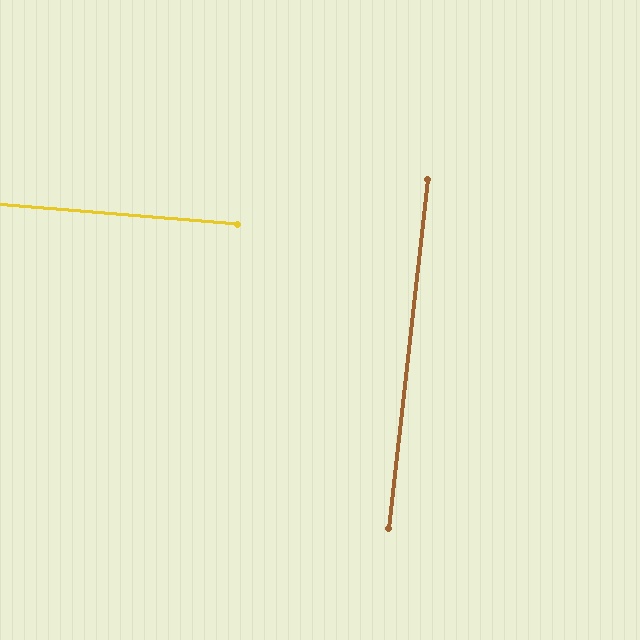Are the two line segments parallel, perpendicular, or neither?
Perpendicular — they meet at approximately 88°.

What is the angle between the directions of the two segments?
Approximately 88 degrees.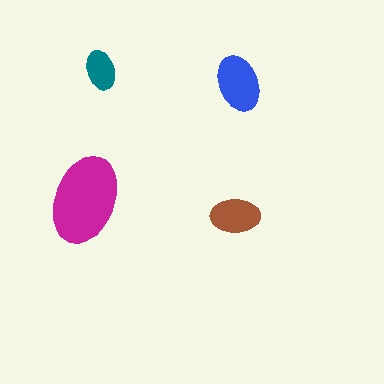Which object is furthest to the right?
The blue ellipse is rightmost.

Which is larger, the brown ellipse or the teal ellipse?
The brown one.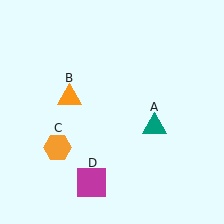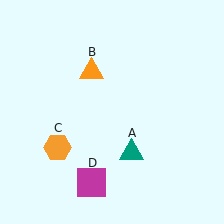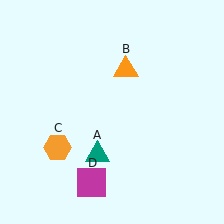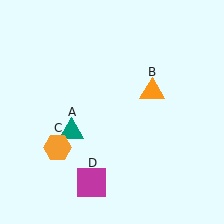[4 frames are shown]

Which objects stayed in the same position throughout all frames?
Orange hexagon (object C) and magenta square (object D) remained stationary.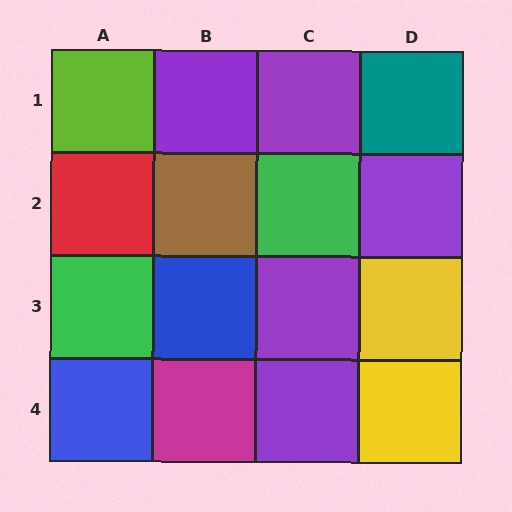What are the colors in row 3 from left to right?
Green, blue, purple, yellow.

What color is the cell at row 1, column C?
Purple.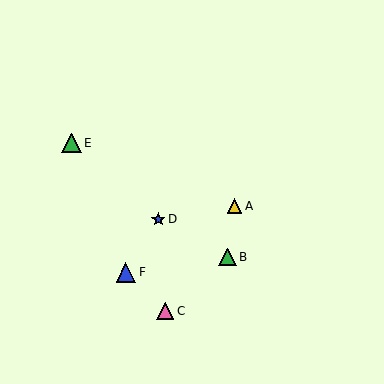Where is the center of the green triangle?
The center of the green triangle is at (72, 143).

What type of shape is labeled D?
Shape D is a blue star.